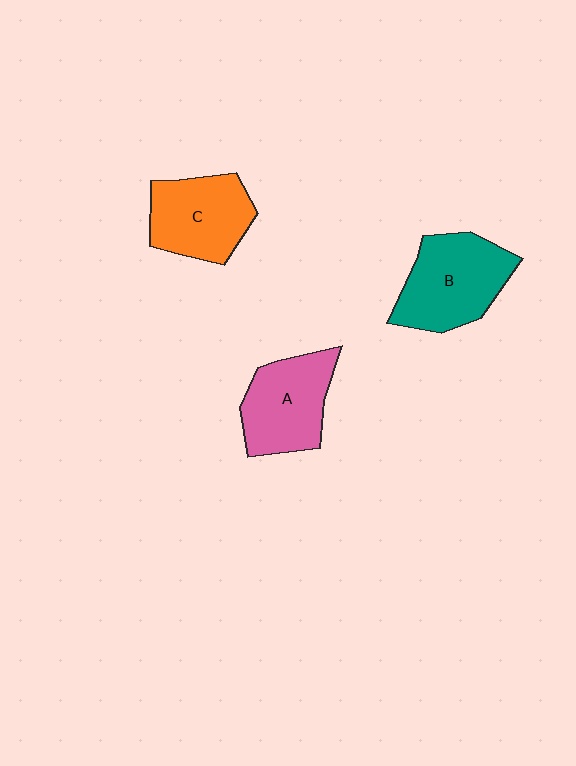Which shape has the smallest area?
Shape C (orange).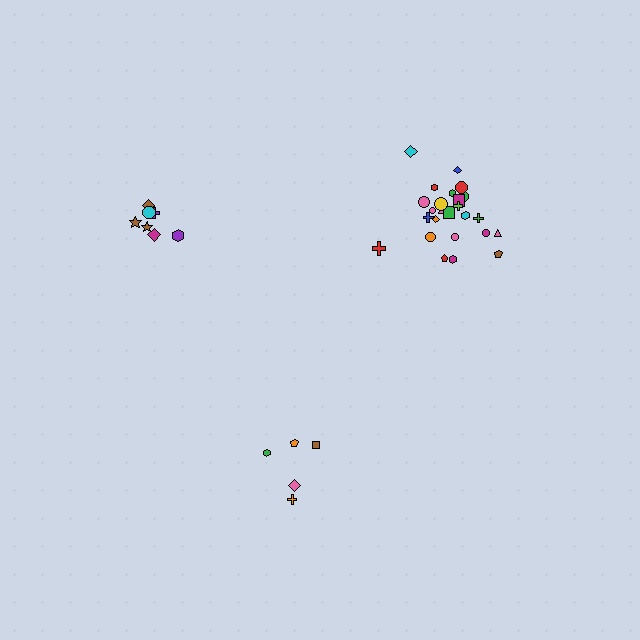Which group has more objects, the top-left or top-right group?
The top-right group.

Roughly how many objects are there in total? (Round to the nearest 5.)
Roughly 40 objects in total.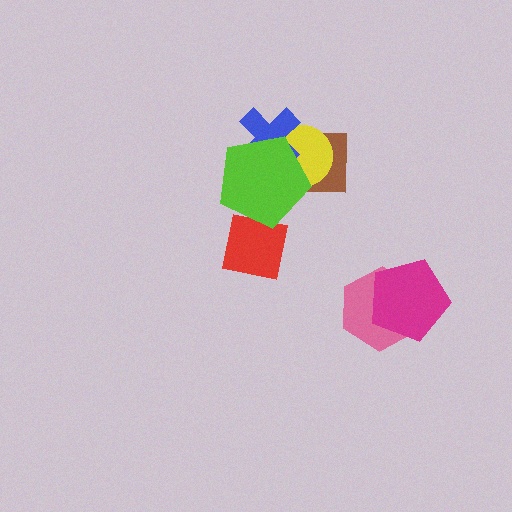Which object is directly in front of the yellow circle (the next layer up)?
The blue cross is directly in front of the yellow circle.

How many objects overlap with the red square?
1 object overlaps with the red square.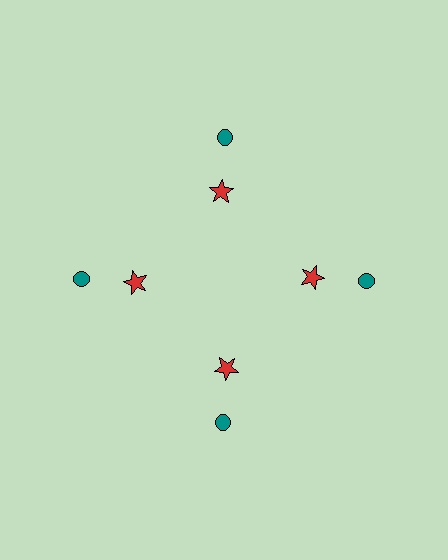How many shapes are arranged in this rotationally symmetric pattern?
There are 8 shapes, arranged in 4 groups of 2.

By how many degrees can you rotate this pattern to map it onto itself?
The pattern maps onto itself every 90 degrees of rotation.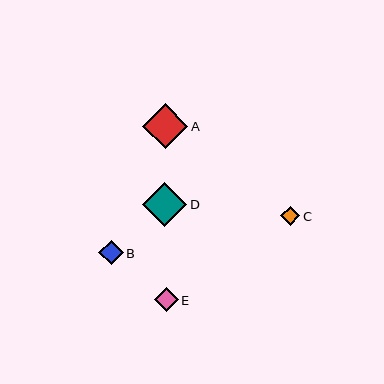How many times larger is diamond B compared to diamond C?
Diamond B is approximately 1.3 times the size of diamond C.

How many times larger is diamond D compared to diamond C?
Diamond D is approximately 2.3 times the size of diamond C.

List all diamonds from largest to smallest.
From largest to smallest: A, D, B, E, C.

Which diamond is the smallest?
Diamond C is the smallest with a size of approximately 19 pixels.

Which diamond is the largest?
Diamond A is the largest with a size of approximately 45 pixels.